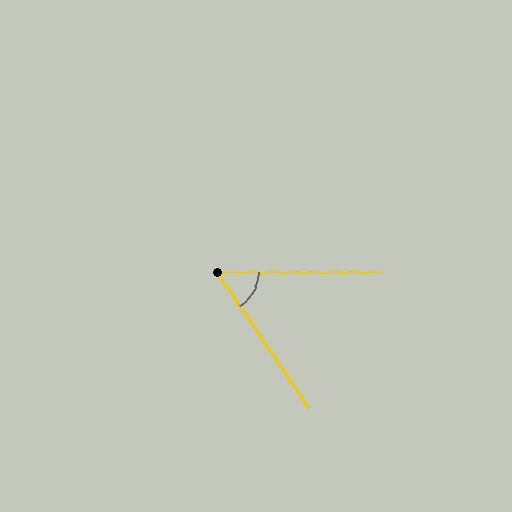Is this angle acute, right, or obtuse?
It is acute.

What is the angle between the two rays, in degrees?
Approximately 56 degrees.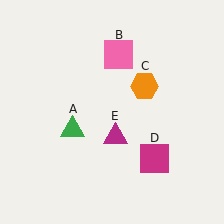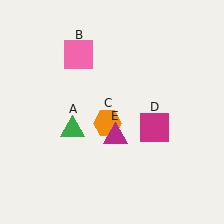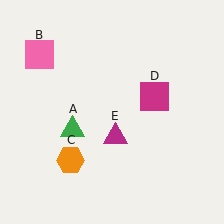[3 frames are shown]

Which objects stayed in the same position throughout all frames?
Green triangle (object A) and magenta triangle (object E) remained stationary.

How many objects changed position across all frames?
3 objects changed position: pink square (object B), orange hexagon (object C), magenta square (object D).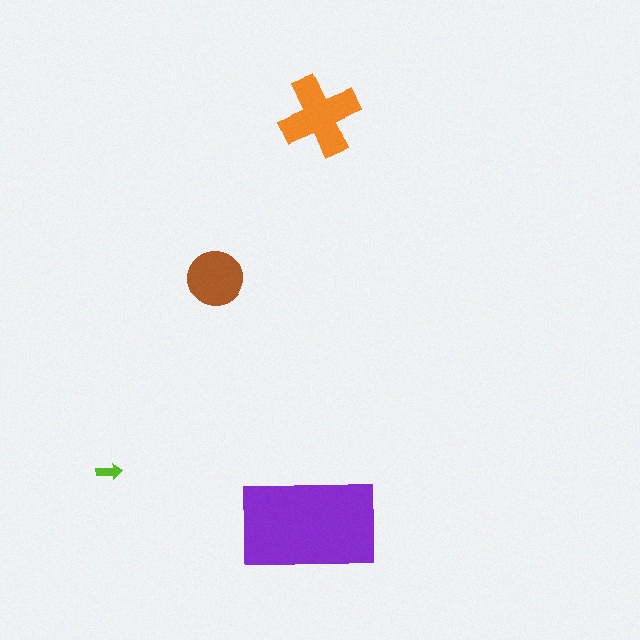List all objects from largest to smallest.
The purple rectangle, the orange cross, the brown circle, the lime arrow.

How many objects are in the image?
There are 4 objects in the image.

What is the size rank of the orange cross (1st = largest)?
2nd.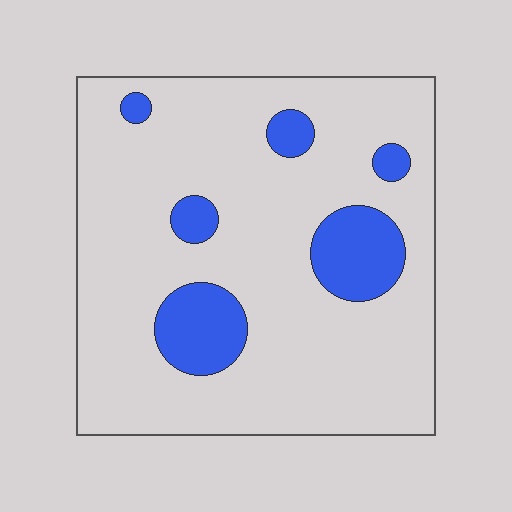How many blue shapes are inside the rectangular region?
6.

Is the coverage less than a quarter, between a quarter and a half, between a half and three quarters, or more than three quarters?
Less than a quarter.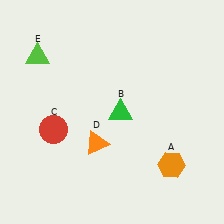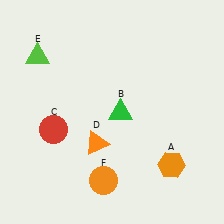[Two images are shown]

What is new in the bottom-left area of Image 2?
An orange circle (F) was added in the bottom-left area of Image 2.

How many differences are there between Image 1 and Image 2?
There is 1 difference between the two images.